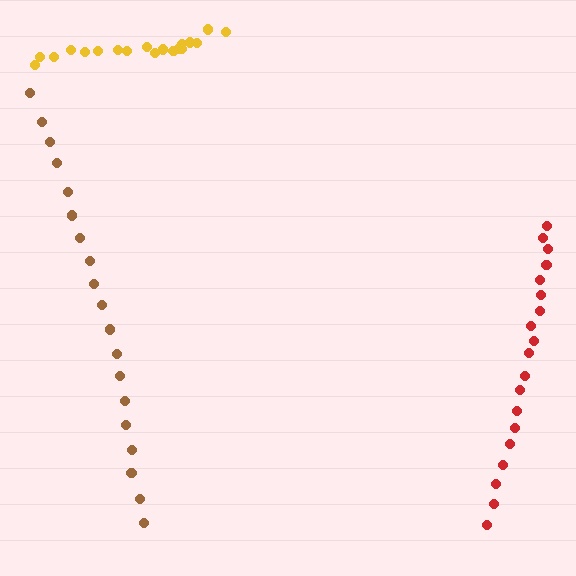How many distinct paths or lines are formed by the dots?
There are 3 distinct paths.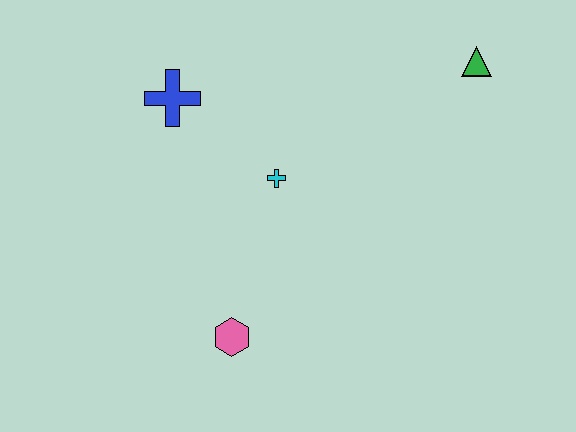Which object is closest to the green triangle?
The cyan cross is closest to the green triangle.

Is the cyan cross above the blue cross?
No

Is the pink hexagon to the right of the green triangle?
No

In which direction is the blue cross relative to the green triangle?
The blue cross is to the left of the green triangle.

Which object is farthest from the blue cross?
The green triangle is farthest from the blue cross.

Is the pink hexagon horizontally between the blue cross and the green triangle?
Yes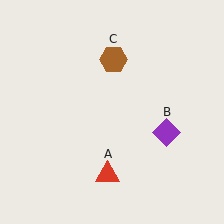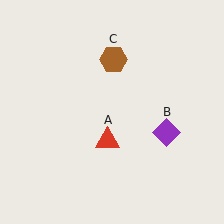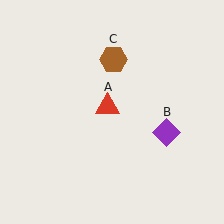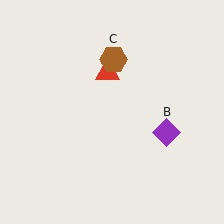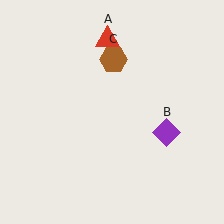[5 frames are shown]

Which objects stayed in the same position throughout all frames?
Purple diamond (object B) and brown hexagon (object C) remained stationary.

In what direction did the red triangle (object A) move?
The red triangle (object A) moved up.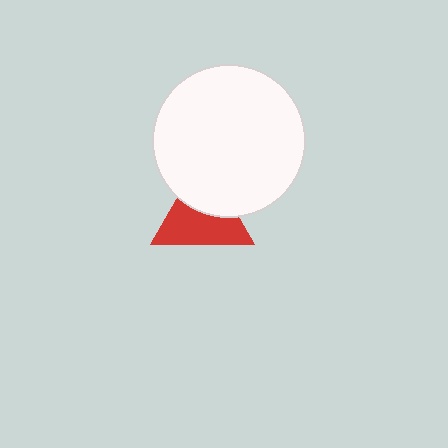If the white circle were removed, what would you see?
You would see the complete red triangle.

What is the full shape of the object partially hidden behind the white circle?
The partially hidden object is a red triangle.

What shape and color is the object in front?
The object in front is a white circle.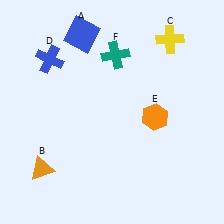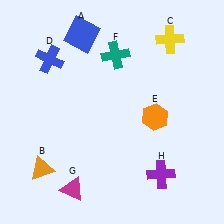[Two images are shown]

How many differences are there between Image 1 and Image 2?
There are 2 differences between the two images.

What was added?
A magenta triangle (G), a purple cross (H) were added in Image 2.